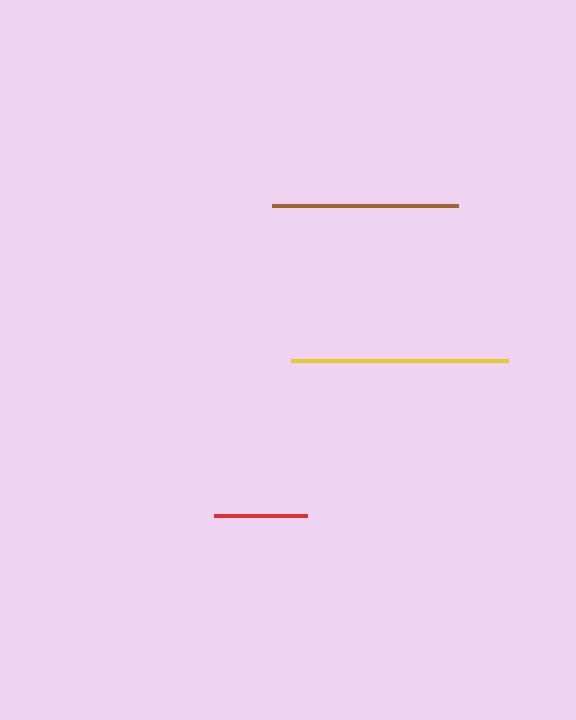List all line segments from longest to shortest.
From longest to shortest: yellow, brown, red.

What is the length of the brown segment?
The brown segment is approximately 187 pixels long.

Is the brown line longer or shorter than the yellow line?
The yellow line is longer than the brown line.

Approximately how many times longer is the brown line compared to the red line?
The brown line is approximately 2.0 times the length of the red line.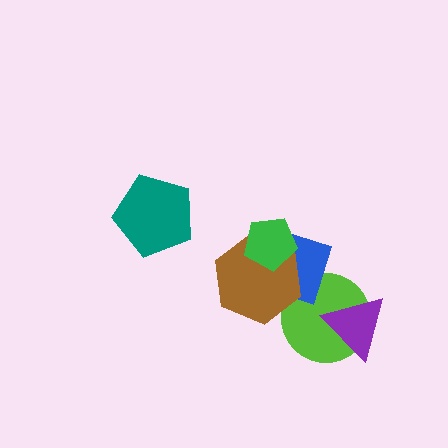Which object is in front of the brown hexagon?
The green pentagon is in front of the brown hexagon.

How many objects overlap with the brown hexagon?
3 objects overlap with the brown hexagon.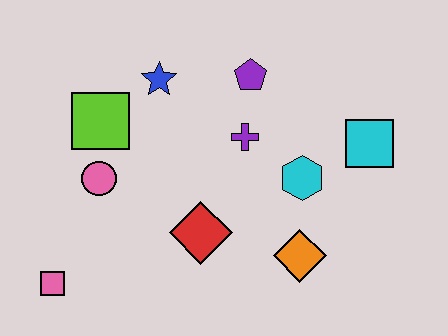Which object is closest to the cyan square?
The cyan hexagon is closest to the cyan square.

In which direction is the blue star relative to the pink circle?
The blue star is above the pink circle.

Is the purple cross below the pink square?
No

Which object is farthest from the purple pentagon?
The pink square is farthest from the purple pentagon.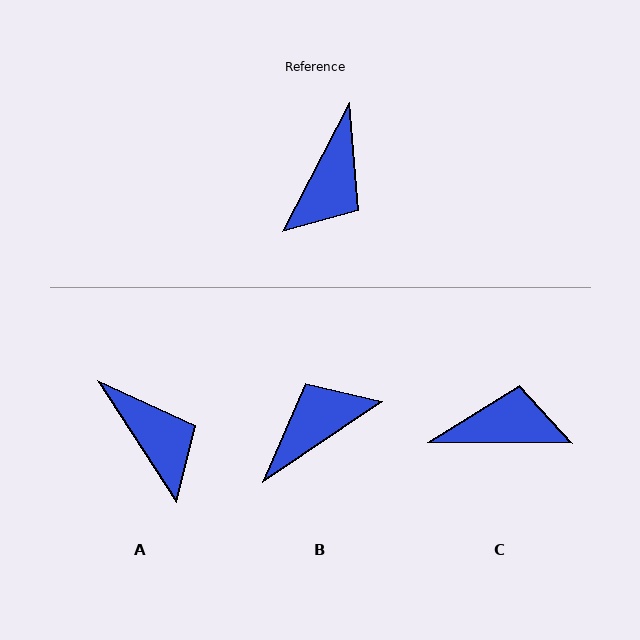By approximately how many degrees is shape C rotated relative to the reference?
Approximately 117 degrees counter-clockwise.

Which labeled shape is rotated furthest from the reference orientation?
B, about 152 degrees away.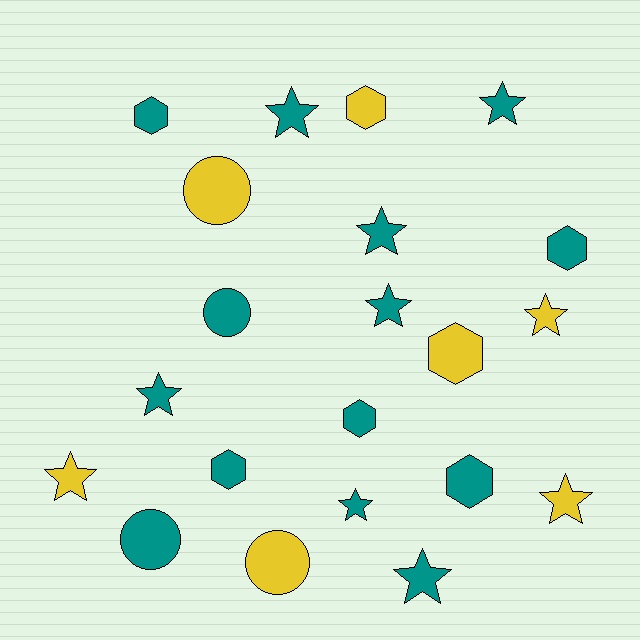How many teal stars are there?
There are 7 teal stars.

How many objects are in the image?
There are 21 objects.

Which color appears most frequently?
Teal, with 14 objects.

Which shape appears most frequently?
Star, with 10 objects.